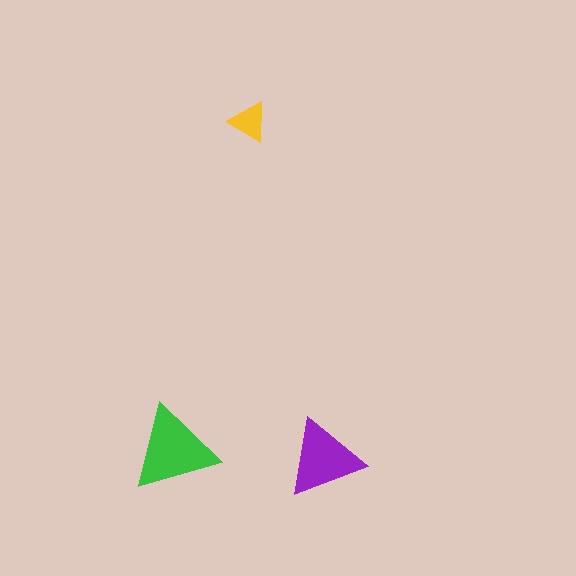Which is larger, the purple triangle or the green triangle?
The green one.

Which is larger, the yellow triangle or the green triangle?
The green one.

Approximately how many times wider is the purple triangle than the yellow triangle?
About 2 times wider.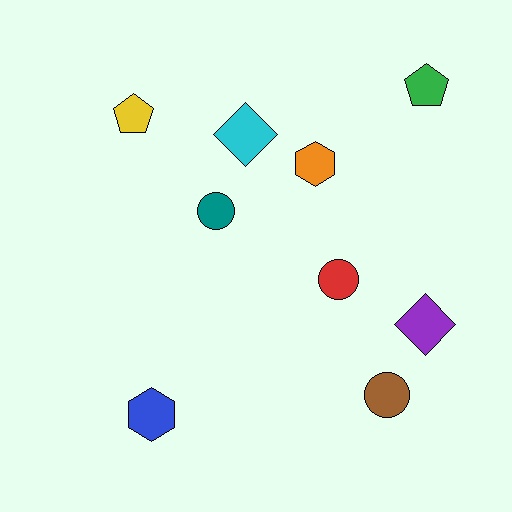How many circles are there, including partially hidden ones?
There are 3 circles.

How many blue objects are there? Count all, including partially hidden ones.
There is 1 blue object.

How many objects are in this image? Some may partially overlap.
There are 9 objects.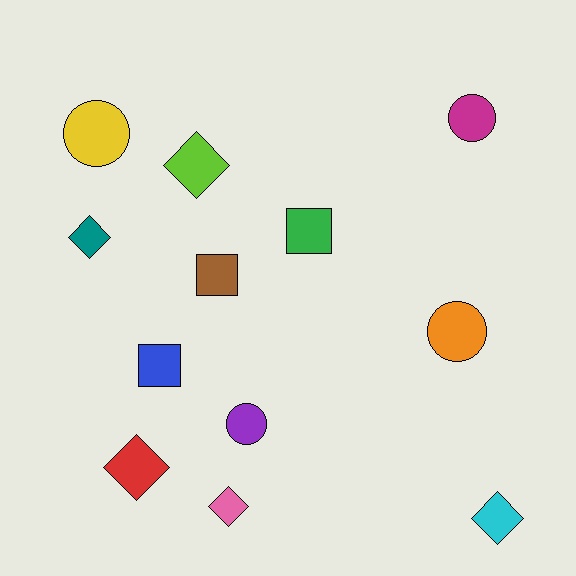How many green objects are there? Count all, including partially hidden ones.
There is 1 green object.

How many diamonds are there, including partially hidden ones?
There are 5 diamonds.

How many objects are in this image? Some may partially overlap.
There are 12 objects.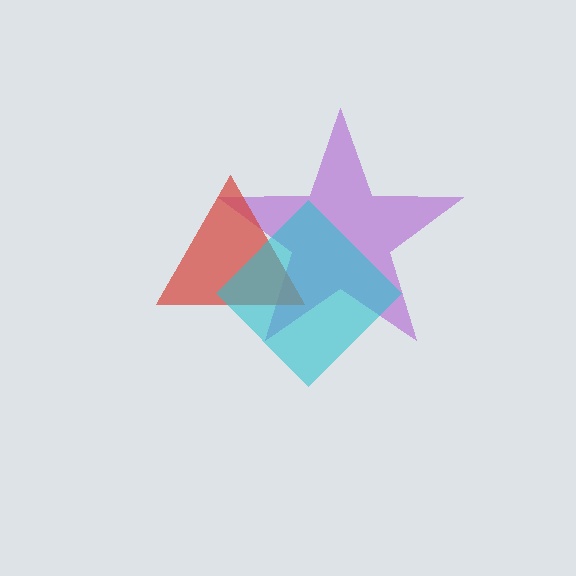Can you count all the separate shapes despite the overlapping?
Yes, there are 3 separate shapes.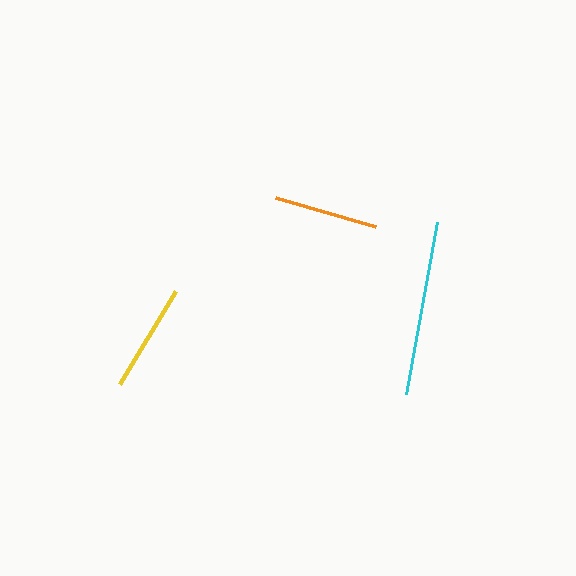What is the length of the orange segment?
The orange segment is approximately 104 pixels long.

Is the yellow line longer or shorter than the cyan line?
The cyan line is longer than the yellow line.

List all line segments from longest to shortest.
From longest to shortest: cyan, yellow, orange.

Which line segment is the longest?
The cyan line is the longest at approximately 175 pixels.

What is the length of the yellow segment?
The yellow segment is approximately 109 pixels long.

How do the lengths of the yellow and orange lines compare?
The yellow and orange lines are approximately the same length.